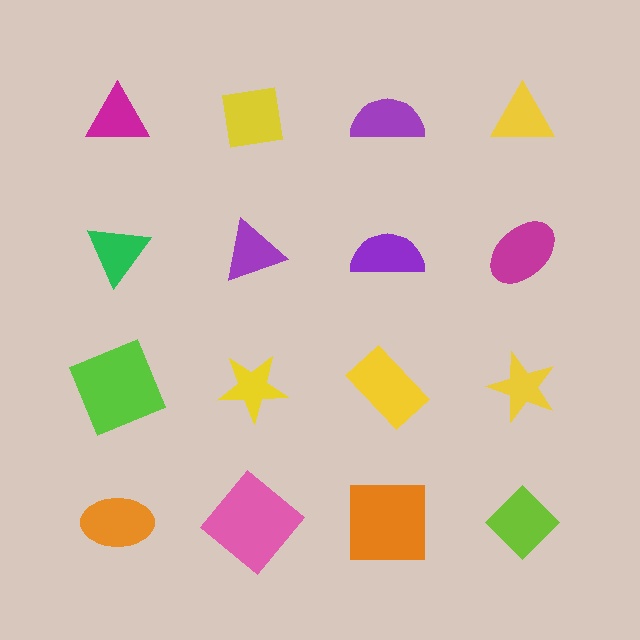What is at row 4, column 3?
An orange square.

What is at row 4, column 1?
An orange ellipse.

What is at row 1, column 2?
A yellow square.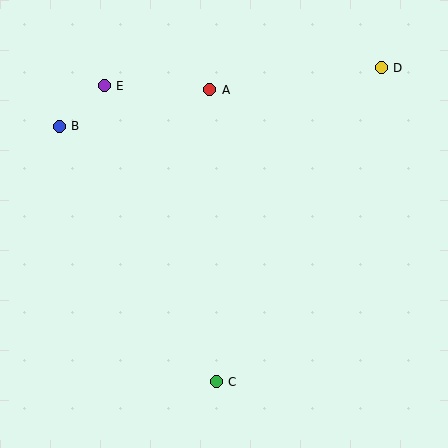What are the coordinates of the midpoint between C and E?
The midpoint between C and E is at (160, 234).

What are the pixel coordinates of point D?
Point D is at (381, 68).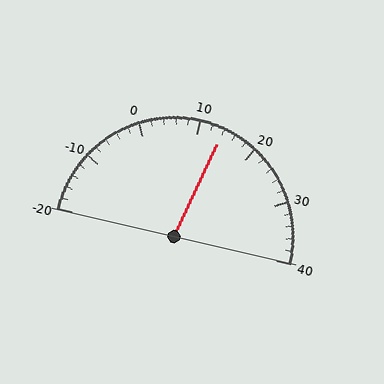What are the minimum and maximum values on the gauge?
The gauge ranges from -20 to 40.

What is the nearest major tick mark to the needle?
The nearest major tick mark is 10.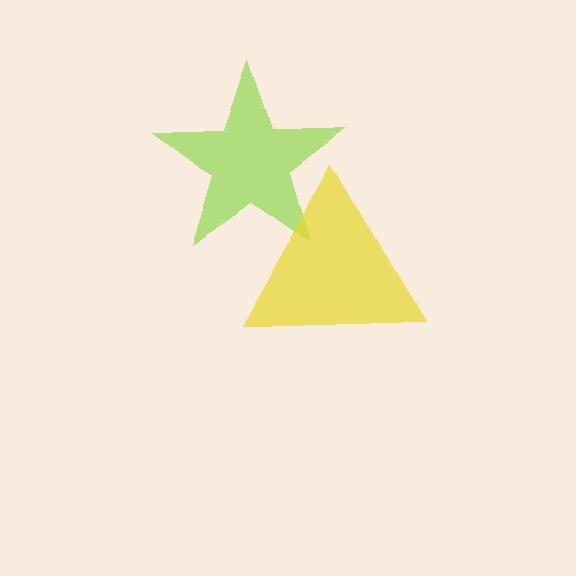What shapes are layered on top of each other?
The layered shapes are: a lime star, a yellow triangle.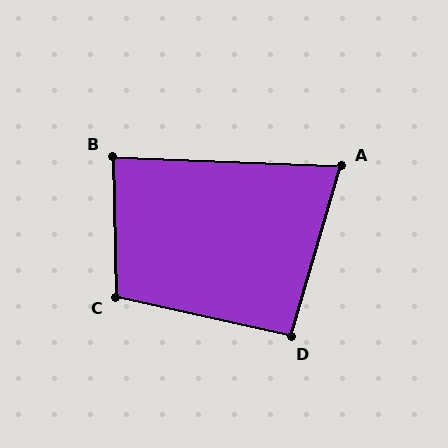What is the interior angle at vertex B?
Approximately 86 degrees (approximately right).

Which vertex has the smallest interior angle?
A, at approximately 76 degrees.